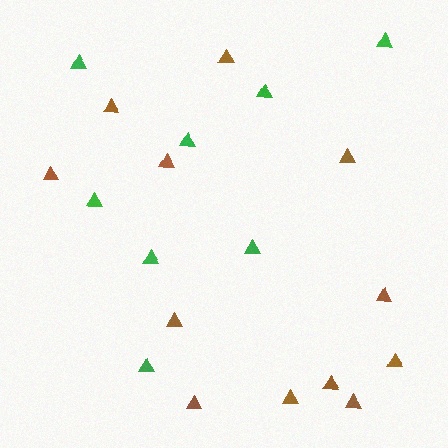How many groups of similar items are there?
There are 2 groups: one group of brown triangles (12) and one group of green triangles (8).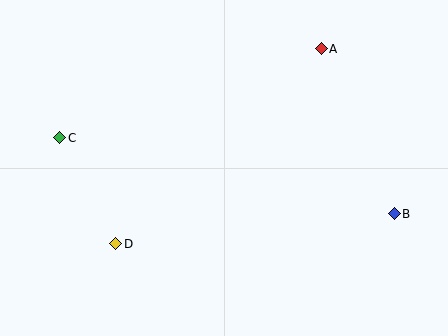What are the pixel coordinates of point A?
Point A is at (321, 49).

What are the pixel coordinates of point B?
Point B is at (394, 214).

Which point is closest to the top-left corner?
Point C is closest to the top-left corner.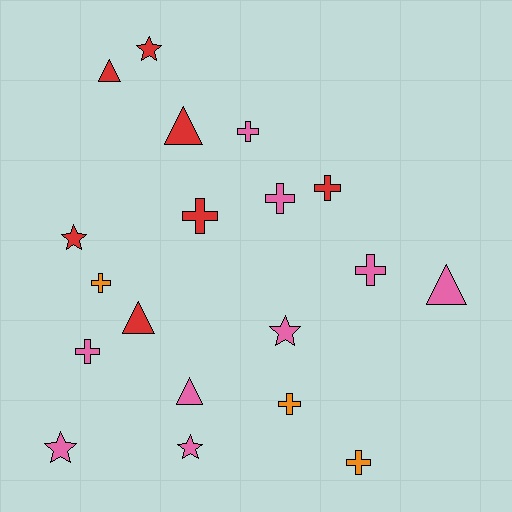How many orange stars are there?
There are no orange stars.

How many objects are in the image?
There are 19 objects.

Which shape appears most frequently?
Cross, with 9 objects.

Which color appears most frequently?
Pink, with 9 objects.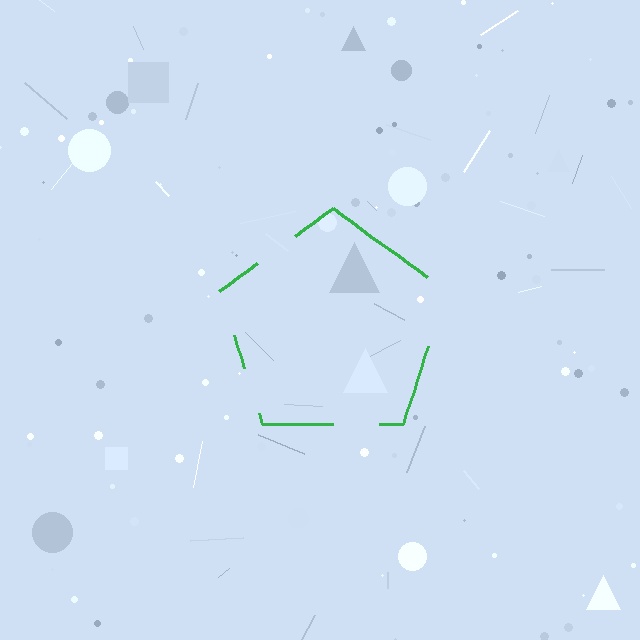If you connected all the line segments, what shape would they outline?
They would outline a pentagon.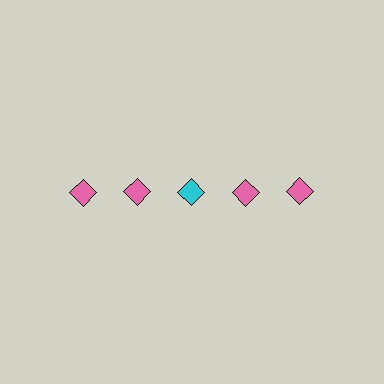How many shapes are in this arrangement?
There are 5 shapes arranged in a grid pattern.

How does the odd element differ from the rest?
It has a different color: cyan instead of pink.